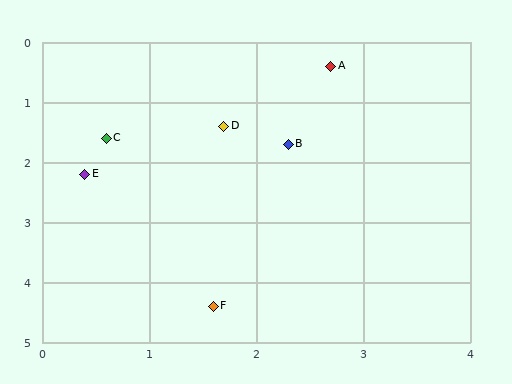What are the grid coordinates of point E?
Point E is at approximately (0.4, 2.2).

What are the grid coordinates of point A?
Point A is at approximately (2.7, 0.4).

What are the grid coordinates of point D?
Point D is at approximately (1.7, 1.4).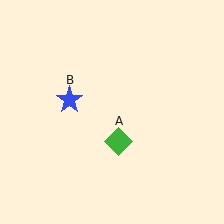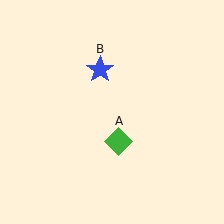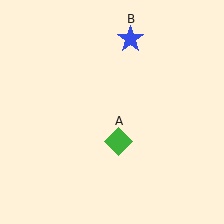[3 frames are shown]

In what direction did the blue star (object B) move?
The blue star (object B) moved up and to the right.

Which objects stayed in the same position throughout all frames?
Green diamond (object A) remained stationary.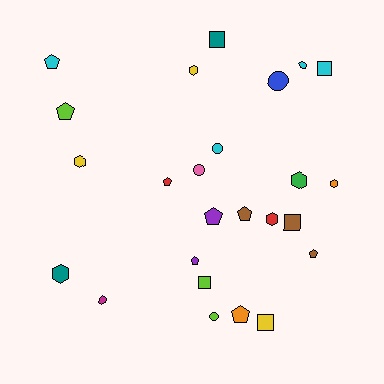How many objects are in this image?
There are 25 objects.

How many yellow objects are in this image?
There are 3 yellow objects.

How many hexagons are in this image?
There are 7 hexagons.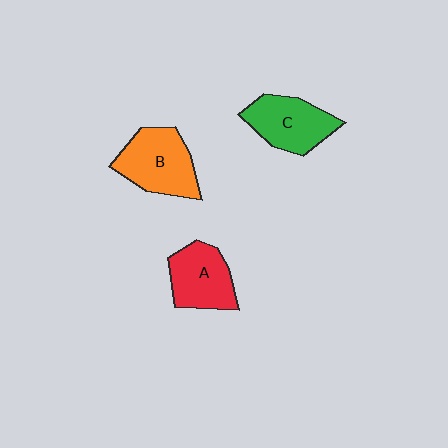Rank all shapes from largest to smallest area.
From largest to smallest: B (orange), C (green), A (red).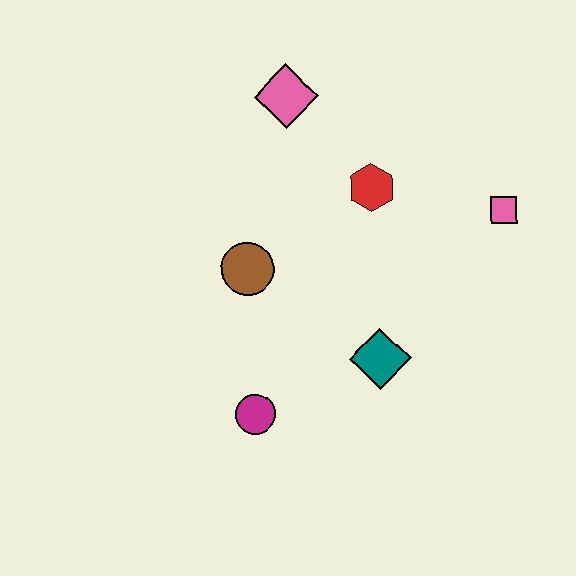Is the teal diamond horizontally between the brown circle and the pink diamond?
No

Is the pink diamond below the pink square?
No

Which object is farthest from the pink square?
The magenta circle is farthest from the pink square.